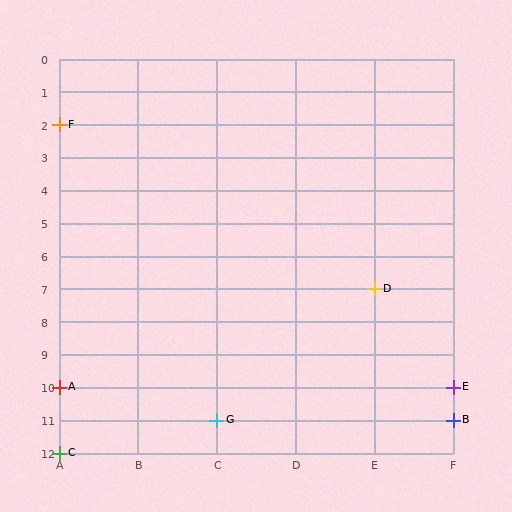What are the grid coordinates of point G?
Point G is at grid coordinates (C, 11).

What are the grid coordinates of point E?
Point E is at grid coordinates (F, 10).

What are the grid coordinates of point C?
Point C is at grid coordinates (A, 12).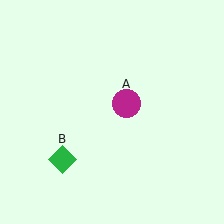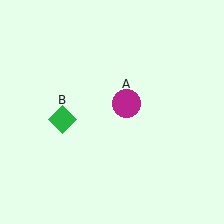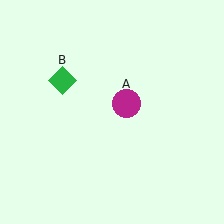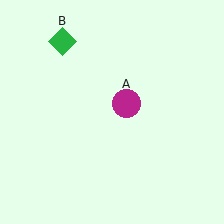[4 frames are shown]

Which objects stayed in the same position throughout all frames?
Magenta circle (object A) remained stationary.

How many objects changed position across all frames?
1 object changed position: green diamond (object B).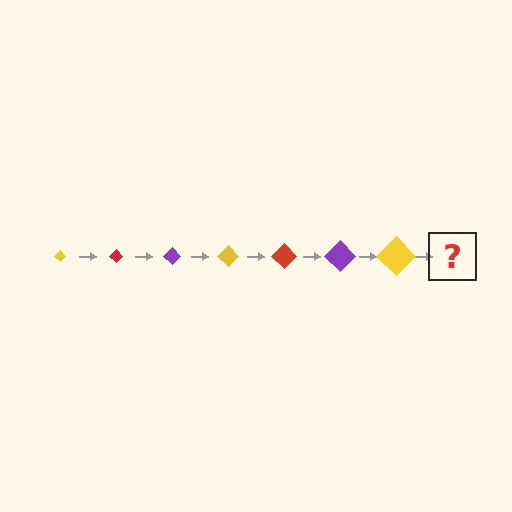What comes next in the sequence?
The next element should be a red diamond, larger than the previous one.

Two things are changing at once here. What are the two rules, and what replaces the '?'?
The two rules are that the diamond grows larger each step and the color cycles through yellow, red, and purple. The '?' should be a red diamond, larger than the previous one.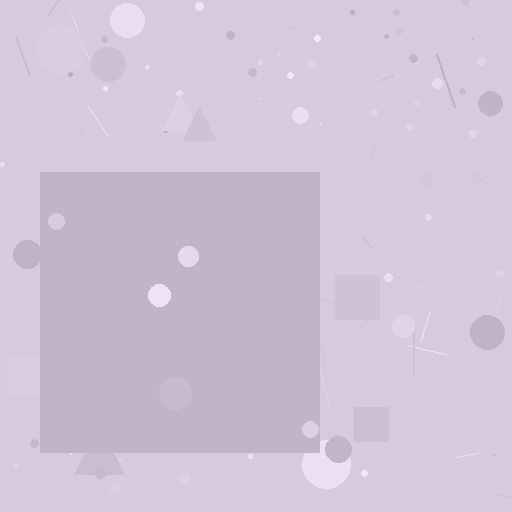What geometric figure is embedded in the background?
A square is embedded in the background.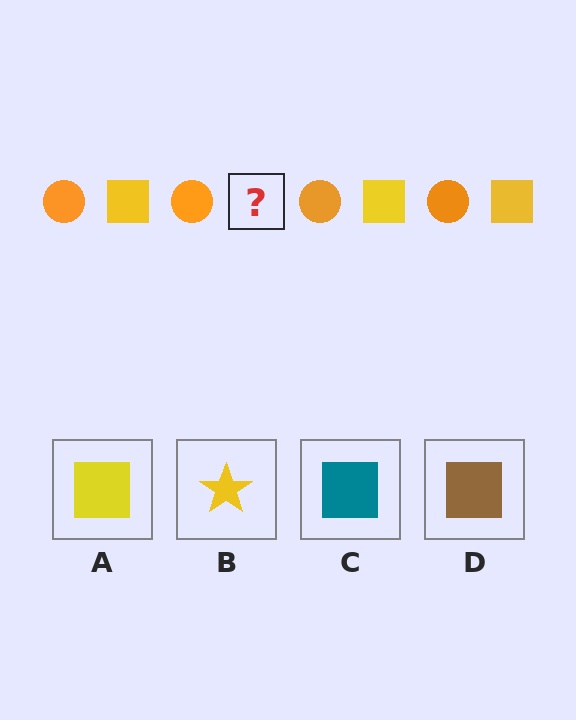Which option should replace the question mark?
Option A.